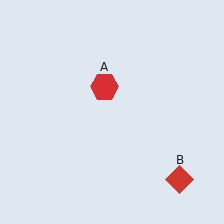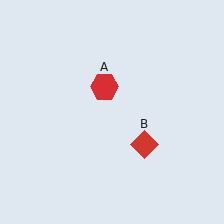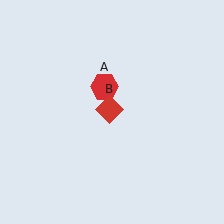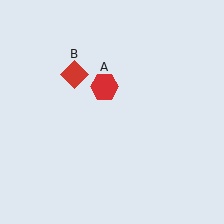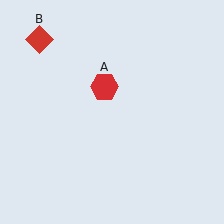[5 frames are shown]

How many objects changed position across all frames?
1 object changed position: red diamond (object B).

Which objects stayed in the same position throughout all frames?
Red hexagon (object A) remained stationary.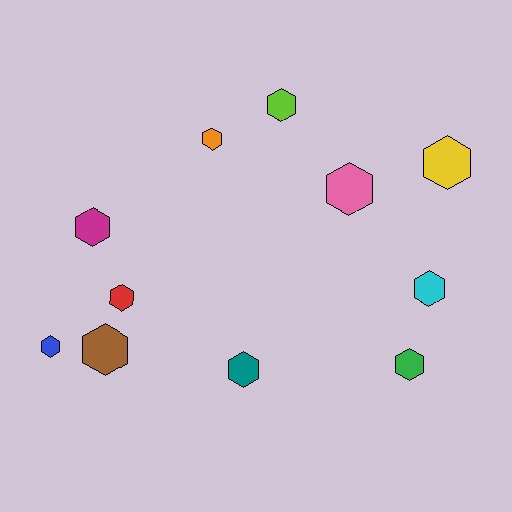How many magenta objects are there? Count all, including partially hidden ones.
There is 1 magenta object.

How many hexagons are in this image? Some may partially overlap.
There are 11 hexagons.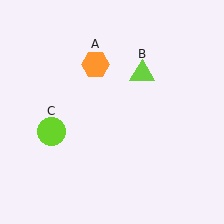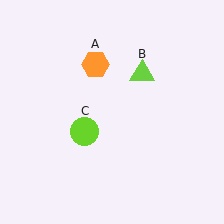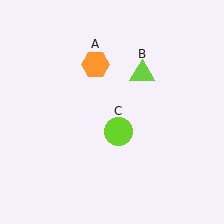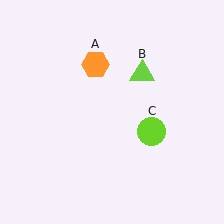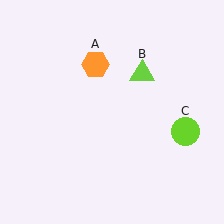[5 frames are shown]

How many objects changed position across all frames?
1 object changed position: lime circle (object C).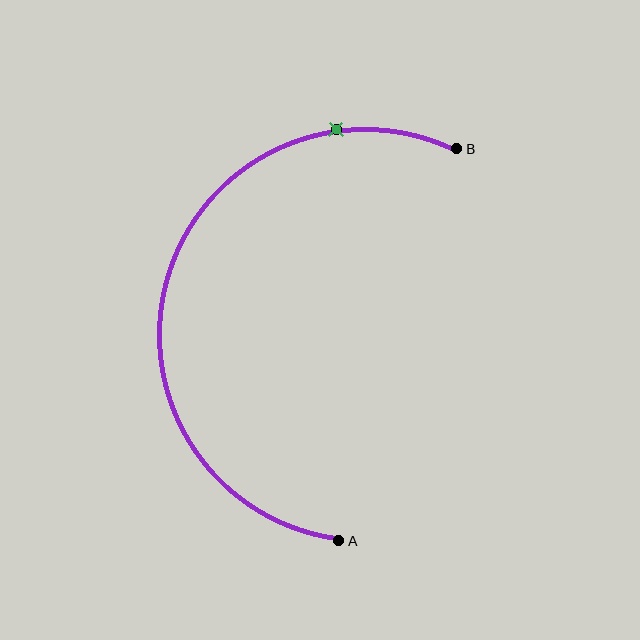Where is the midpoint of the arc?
The arc midpoint is the point on the curve farthest from the straight line joining A and B. It sits to the left of that line.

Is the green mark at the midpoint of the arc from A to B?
No. The green mark lies on the arc but is closer to endpoint B. The arc midpoint would be at the point on the curve equidistant along the arc from both A and B.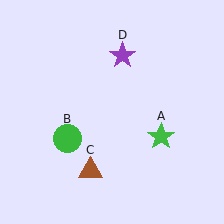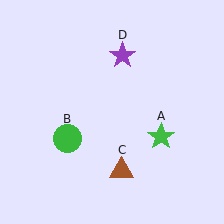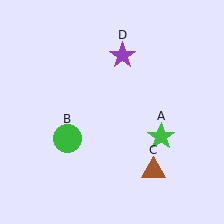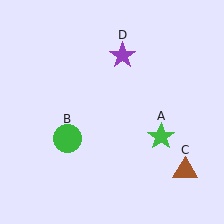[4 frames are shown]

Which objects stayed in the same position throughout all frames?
Green star (object A) and green circle (object B) and purple star (object D) remained stationary.